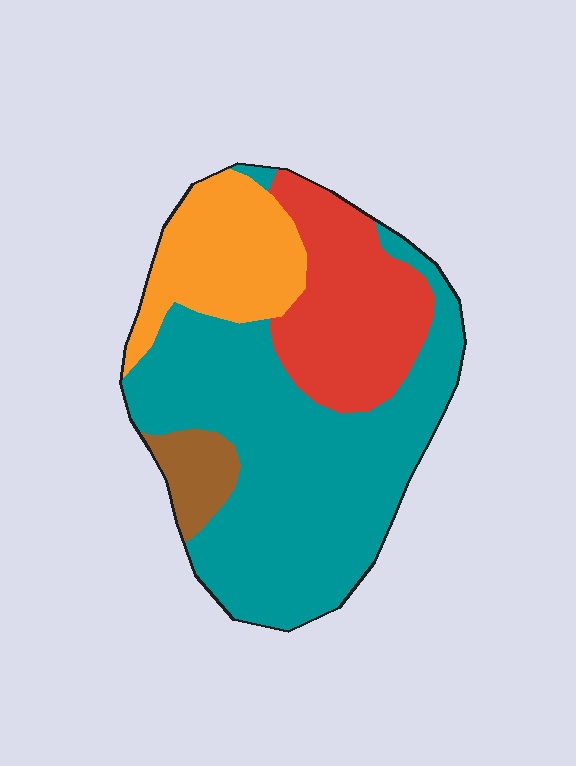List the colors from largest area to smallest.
From largest to smallest: teal, red, orange, brown.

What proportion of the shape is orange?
Orange takes up about one sixth (1/6) of the shape.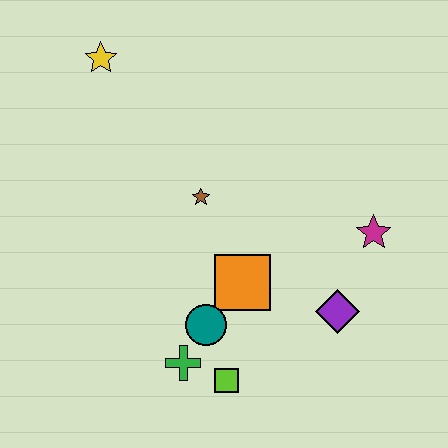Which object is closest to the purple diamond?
The magenta star is closest to the purple diamond.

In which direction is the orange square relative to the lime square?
The orange square is above the lime square.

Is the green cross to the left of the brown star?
Yes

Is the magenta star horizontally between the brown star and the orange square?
No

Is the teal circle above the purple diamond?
No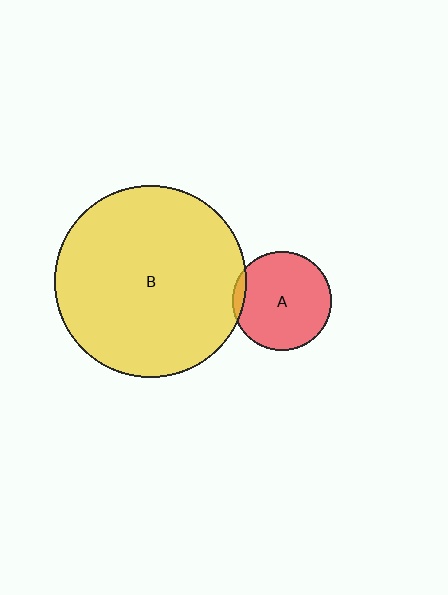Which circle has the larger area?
Circle B (yellow).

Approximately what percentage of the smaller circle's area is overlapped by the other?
Approximately 5%.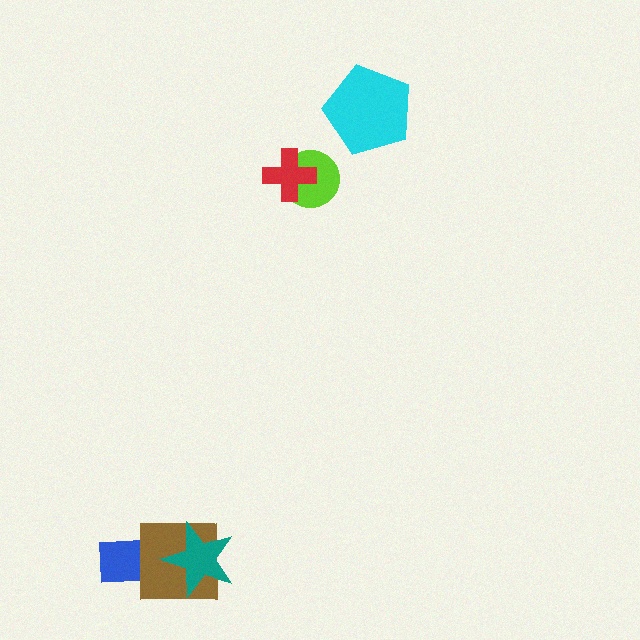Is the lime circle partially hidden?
Yes, it is partially covered by another shape.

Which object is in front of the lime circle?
The red cross is in front of the lime circle.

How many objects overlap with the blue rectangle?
2 objects overlap with the blue rectangle.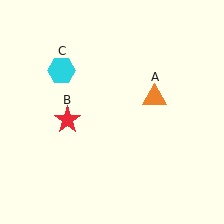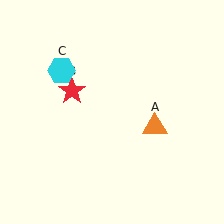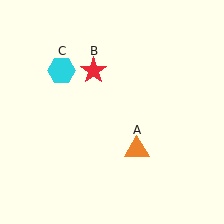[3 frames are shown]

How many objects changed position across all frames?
2 objects changed position: orange triangle (object A), red star (object B).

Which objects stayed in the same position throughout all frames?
Cyan hexagon (object C) remained stationary.